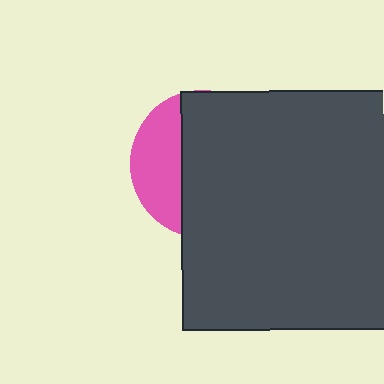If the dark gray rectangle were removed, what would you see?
You would see the complete pink circle.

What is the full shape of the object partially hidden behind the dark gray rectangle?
The partially hidden object is a pink circle.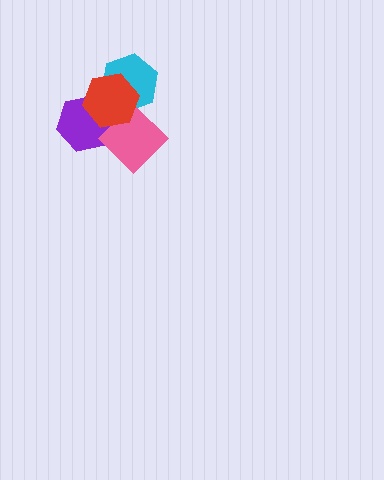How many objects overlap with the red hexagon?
3 objects overlap with the red hexagon.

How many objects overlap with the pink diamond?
3 objects overlap with the pink diamond.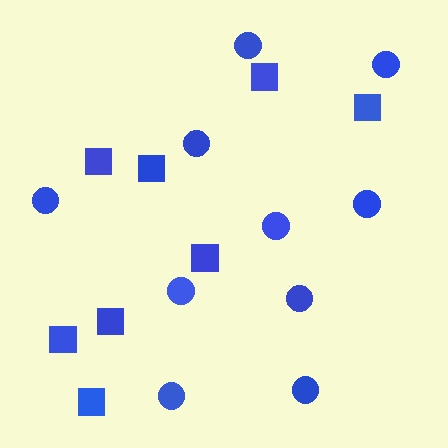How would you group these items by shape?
There are 2 groups: one group of squares (8) and one group of circles (10).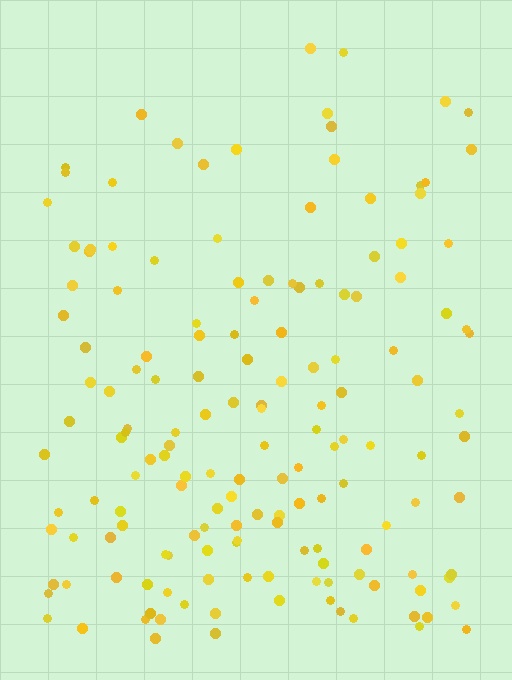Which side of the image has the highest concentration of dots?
The bottom.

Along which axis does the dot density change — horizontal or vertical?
Vertical.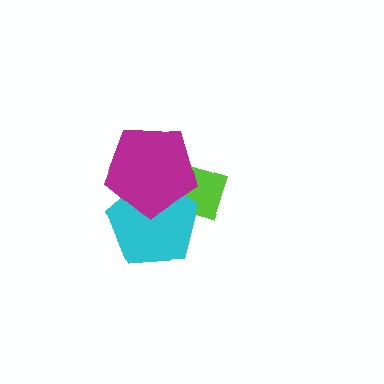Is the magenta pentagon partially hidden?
No, no other shape covers it.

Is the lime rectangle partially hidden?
Yes, it is partially covered by another shape.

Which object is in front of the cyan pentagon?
The magenta pentagon is in front of the cyan pentagon.